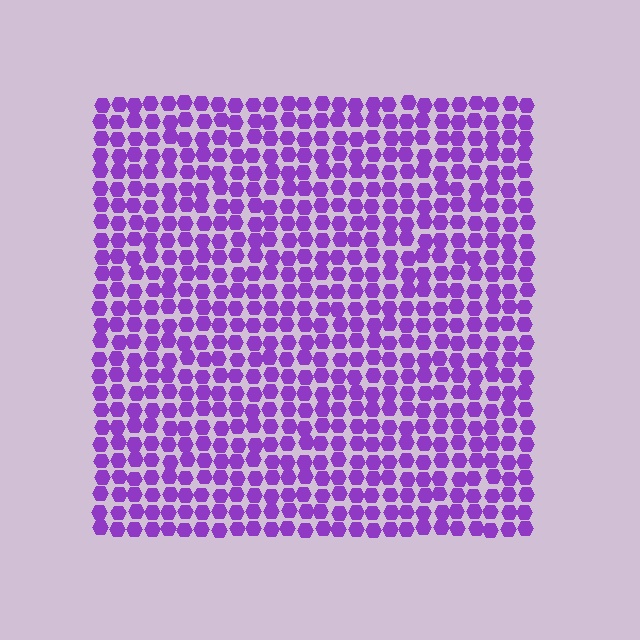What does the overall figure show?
The overall figure shows a square.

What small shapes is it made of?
It is made of small hexagons.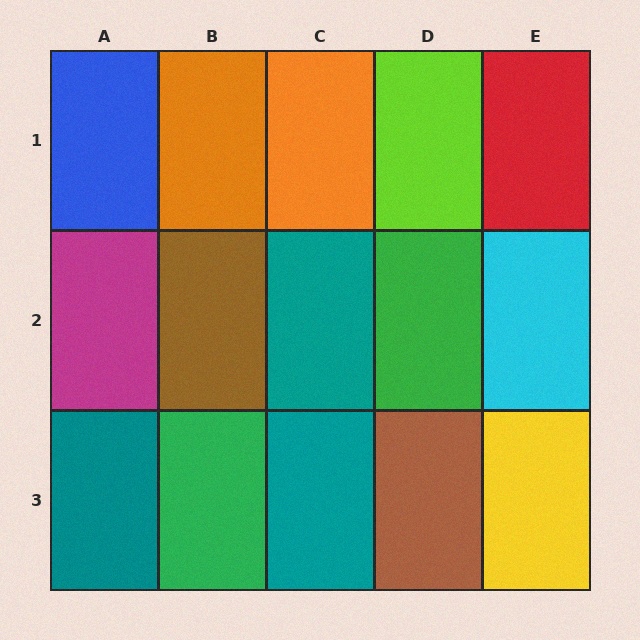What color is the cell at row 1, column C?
Orange.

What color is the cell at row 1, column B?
Orange.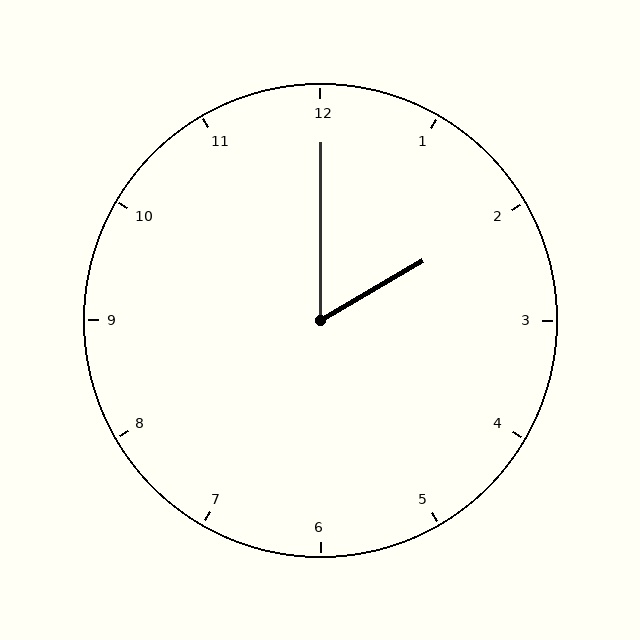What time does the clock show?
2:00.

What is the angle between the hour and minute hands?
Approximately 60 degrees.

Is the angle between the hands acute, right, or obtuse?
It is acute.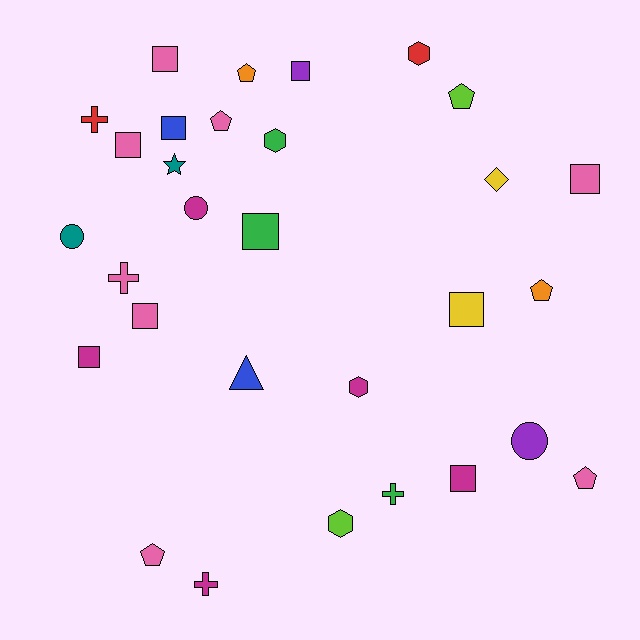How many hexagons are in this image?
There are 4 hexagons.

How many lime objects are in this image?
There are 2 lime objects.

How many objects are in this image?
There are 30 objects.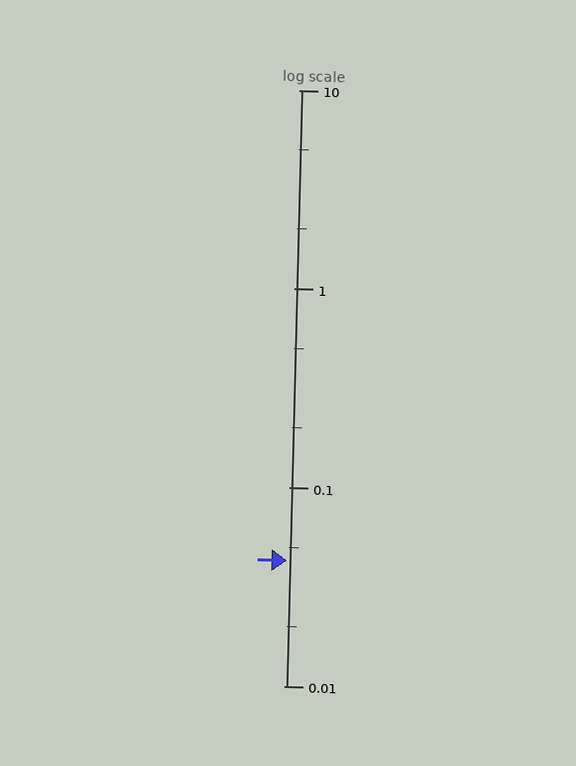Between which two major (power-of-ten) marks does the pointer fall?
The pointer is between 0.01 and 0.1.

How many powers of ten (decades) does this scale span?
The scale spans 3 decades, from 0.01 to 10.